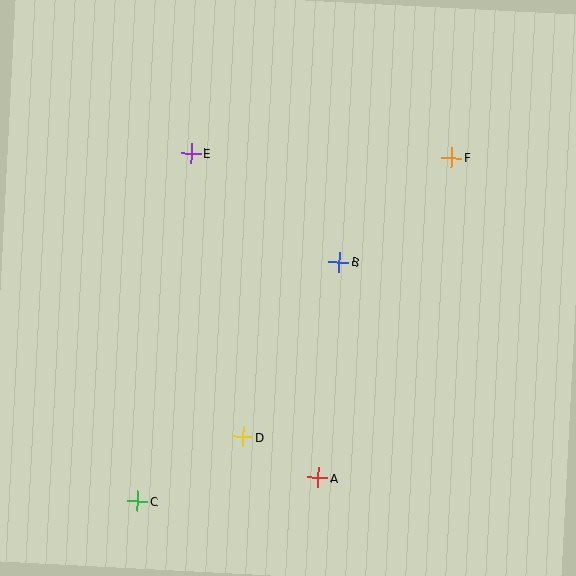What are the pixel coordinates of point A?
Point A is at (318, 478).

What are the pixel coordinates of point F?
Point F is at (452, 158).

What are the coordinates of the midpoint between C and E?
The midpoint between C and E is at (164, 327).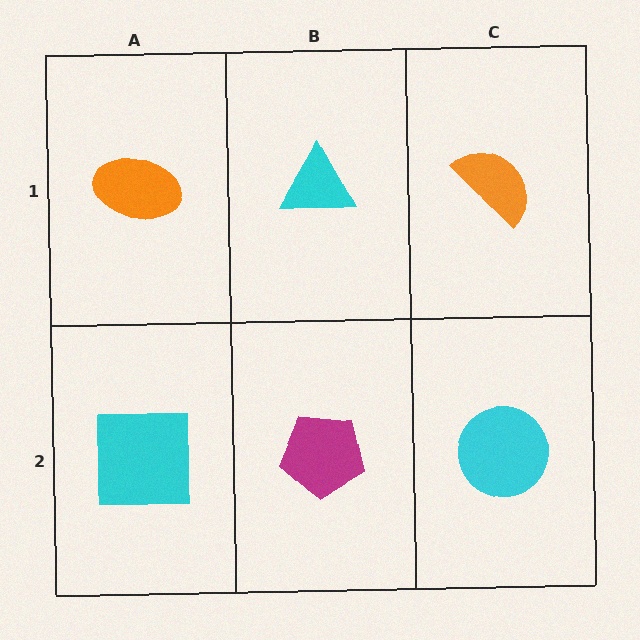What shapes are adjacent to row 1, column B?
A magenta pentagon (row 2, column B), an orange ellipse (row 1, column A), an orange semicircle (row 1, column C).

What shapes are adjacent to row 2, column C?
An orange semicircle (row 1, column C), a magenta pentagon (row 2, column B).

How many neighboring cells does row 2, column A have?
2.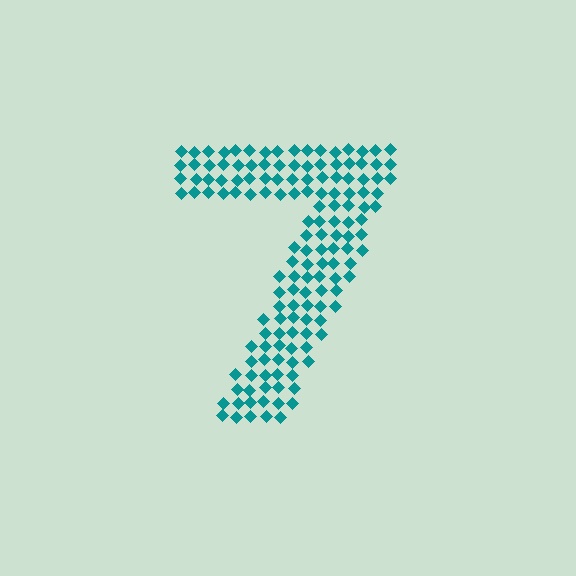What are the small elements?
The small elements are diamonds.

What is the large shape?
The large shape is the digit 7.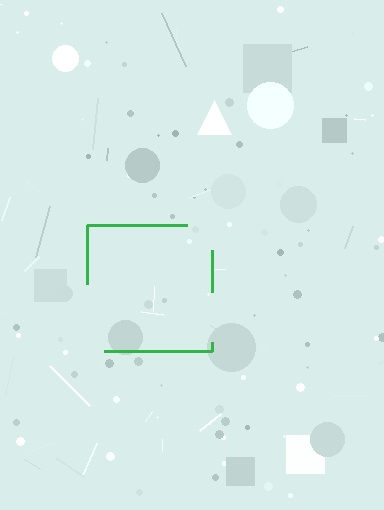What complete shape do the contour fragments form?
The contour fragments form a square.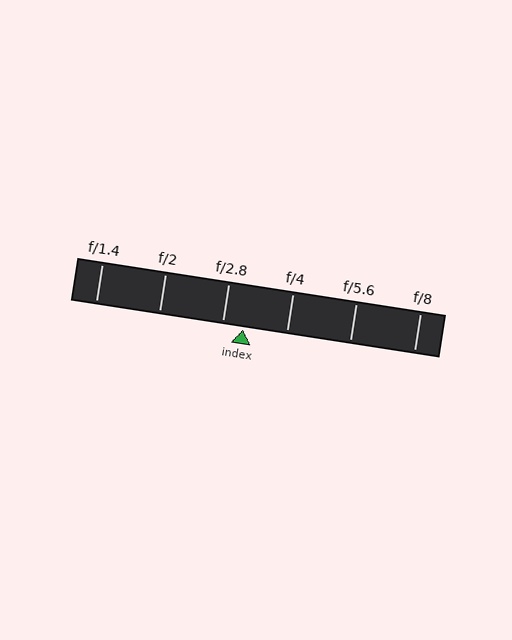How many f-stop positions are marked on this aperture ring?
There are 6 f-stop positions marked.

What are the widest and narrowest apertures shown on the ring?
The widest aperture shown is f/1.4 and the narrowest is f/8.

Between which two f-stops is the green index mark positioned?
The index mark is between f/2.8 and f/4.